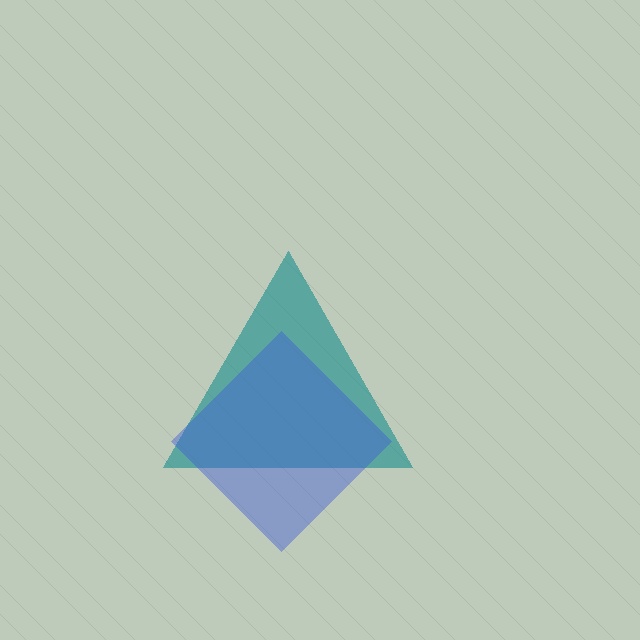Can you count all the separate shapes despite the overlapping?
Yes, there are 2 separate shapes.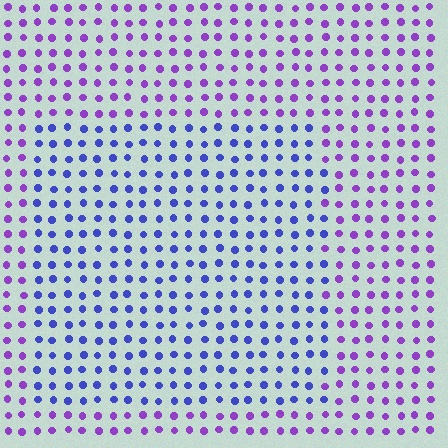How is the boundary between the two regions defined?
The boundary is defined purely by a slight shift in hue (about 41 degrees). Spacing, size, and orientation are identical on both sides.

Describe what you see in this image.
The image is filled with small purple elements in a uniform arrangement. A rectangle-shaped region is visible where the elements are tinted to a slightly different hue, forming a subtle color boundary.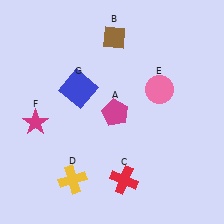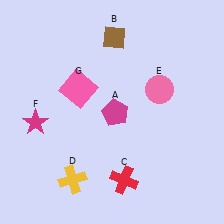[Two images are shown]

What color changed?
The square (G) changed from blue in Image 1 to pink in Image 2.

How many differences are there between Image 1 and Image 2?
There is 1 difference between the two images.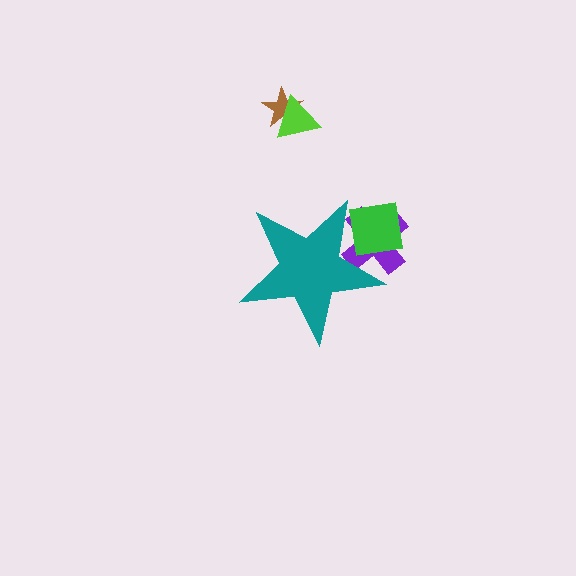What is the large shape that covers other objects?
A teal star.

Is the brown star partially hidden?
No, the brown star is fully visible.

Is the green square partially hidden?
Yes, the green square is partially hidden behind the teal star.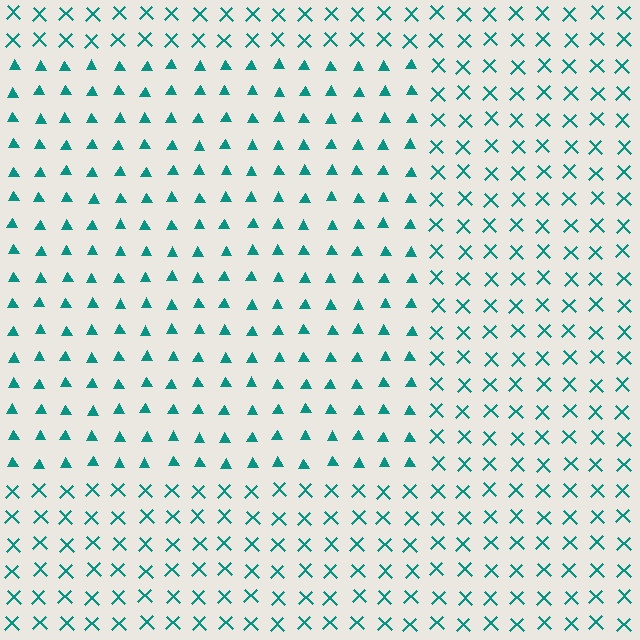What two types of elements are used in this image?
The image uses triangles inside the rectangle region and X marks outside it.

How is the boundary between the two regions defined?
The boundary is defined by a change in element shape: triangles inside vs. X marks outside. All elements share the same color and spacing.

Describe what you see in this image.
The image is filled with small teal elements arranged in a uniform grid. A rectangle-shaped region contains triangles, while the surrounding area contains X marks. The boundary is defined purely by the change in element shape.